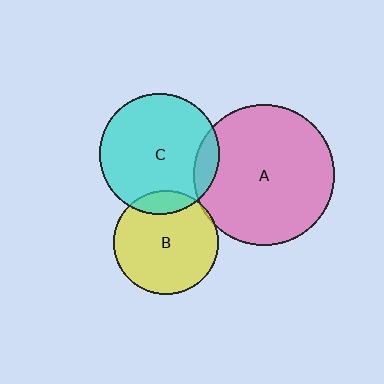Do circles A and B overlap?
Yes.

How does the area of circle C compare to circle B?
Approximately 1.3 times.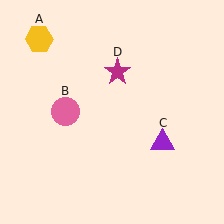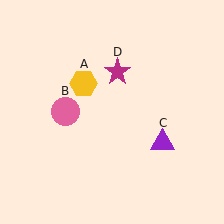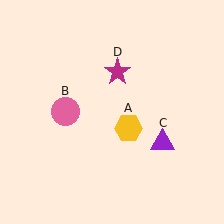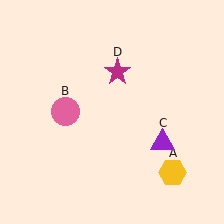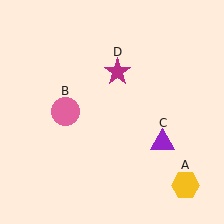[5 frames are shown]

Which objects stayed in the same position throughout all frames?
Pink circle (object B) and purple triangle (object C) and magenta star (object D) remained stationary.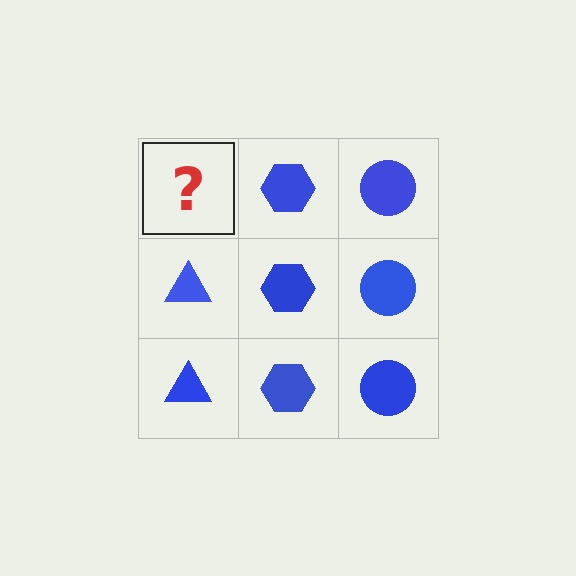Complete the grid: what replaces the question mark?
The question mark should be replaced with a blue triangle.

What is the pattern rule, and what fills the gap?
The rule is that each column has a consistent shape. The gap should be filled with a blue triangle.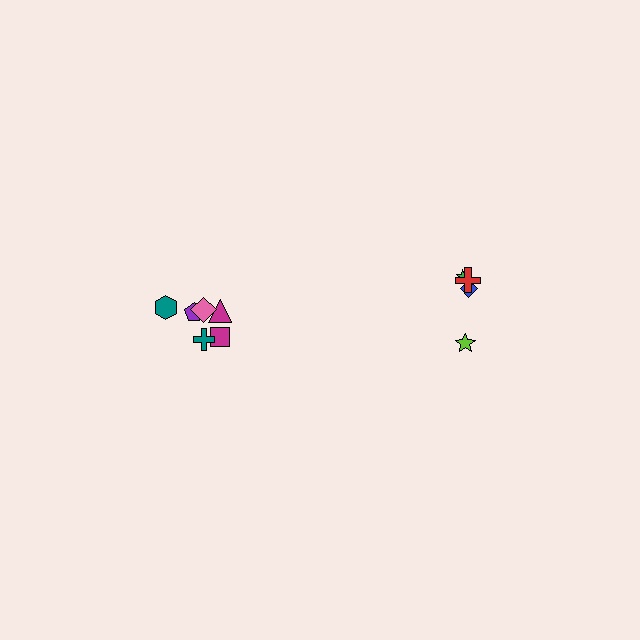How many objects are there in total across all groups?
There are 10 objects.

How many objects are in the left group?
There are 6 objects.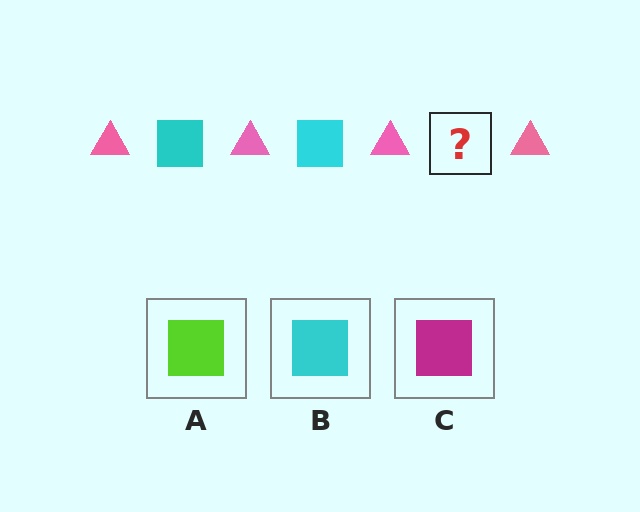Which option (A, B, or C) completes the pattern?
B.